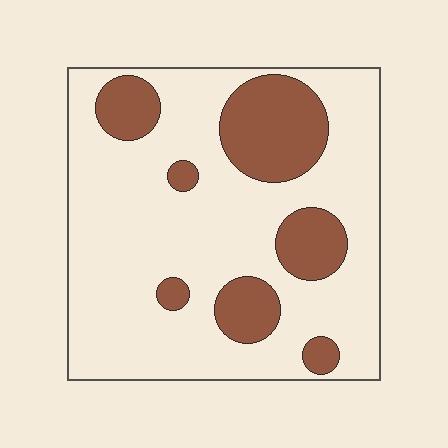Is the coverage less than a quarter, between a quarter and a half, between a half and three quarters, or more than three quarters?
Less than a quarter.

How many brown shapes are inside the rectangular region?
7.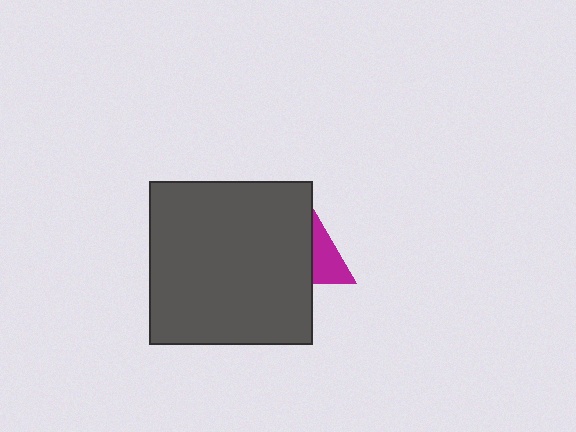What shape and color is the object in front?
The object in front is a dark gray square.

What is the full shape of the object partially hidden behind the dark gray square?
The partially hidden object is a magenta triangle.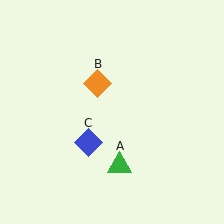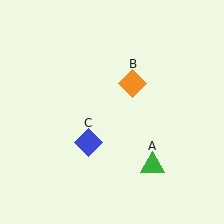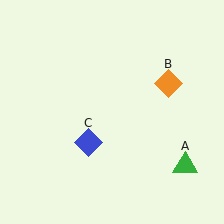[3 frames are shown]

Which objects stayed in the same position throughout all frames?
Blue diamond (object C) remained stationary.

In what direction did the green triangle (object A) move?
The green triangle (object A) moved right.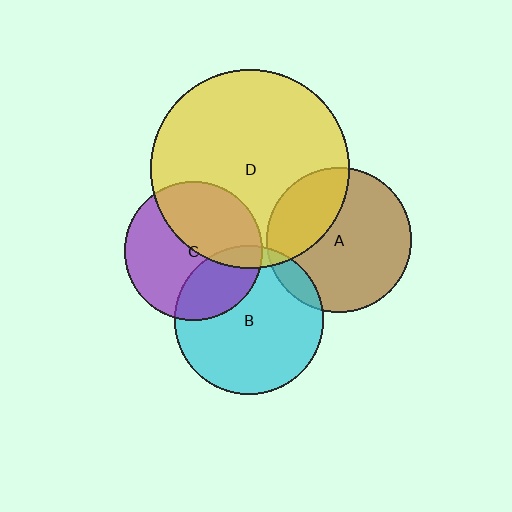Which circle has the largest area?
Circle D (yellow).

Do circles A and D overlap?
Yes.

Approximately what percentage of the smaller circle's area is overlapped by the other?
Approximately 30%.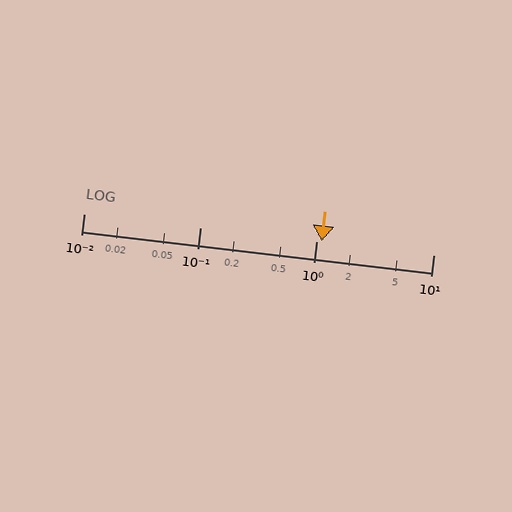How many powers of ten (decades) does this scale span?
The scale spans 3 decades, from 0.01 to 10.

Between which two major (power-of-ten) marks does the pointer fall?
The pointer is between 1 and 10.